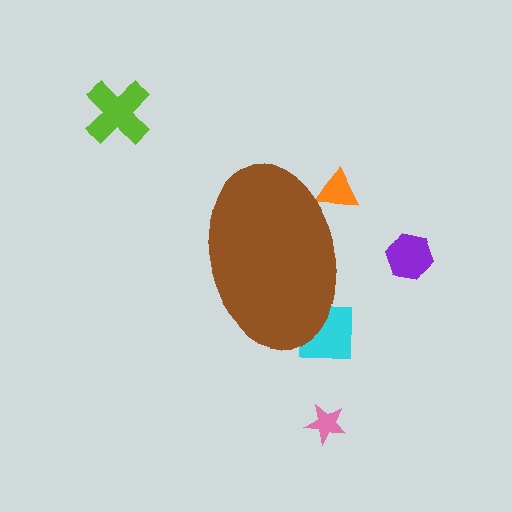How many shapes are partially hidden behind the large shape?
2 shapes are partially hidden.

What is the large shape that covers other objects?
A brown ellipse.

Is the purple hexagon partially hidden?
No, the purple hexagon is fully visible.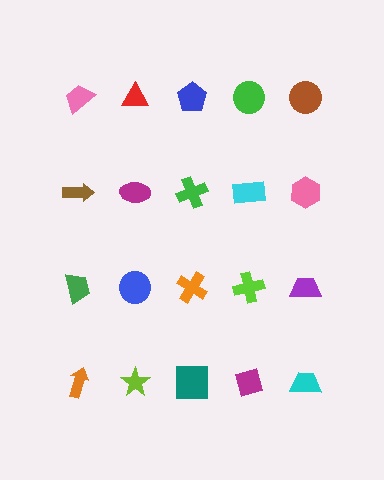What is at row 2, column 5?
A pink hexagon.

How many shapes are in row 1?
5 shapes.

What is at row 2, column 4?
A cyan rectangle.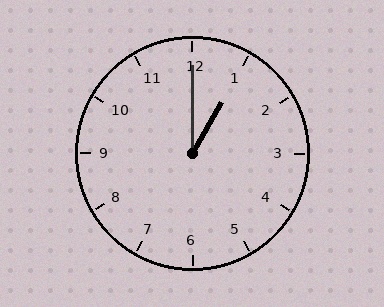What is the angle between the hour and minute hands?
Approximately 30 degrees.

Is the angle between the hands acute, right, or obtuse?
It is acute.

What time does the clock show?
1:00.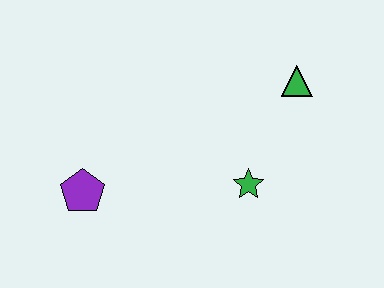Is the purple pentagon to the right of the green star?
No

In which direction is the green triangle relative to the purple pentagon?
The green triangle is to the right of the purple pentagon.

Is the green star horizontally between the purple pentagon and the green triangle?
Yes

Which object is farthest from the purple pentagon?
The green triangle is farthest from the purple pentagon.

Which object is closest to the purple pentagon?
The green star is closest to the purple pentagon.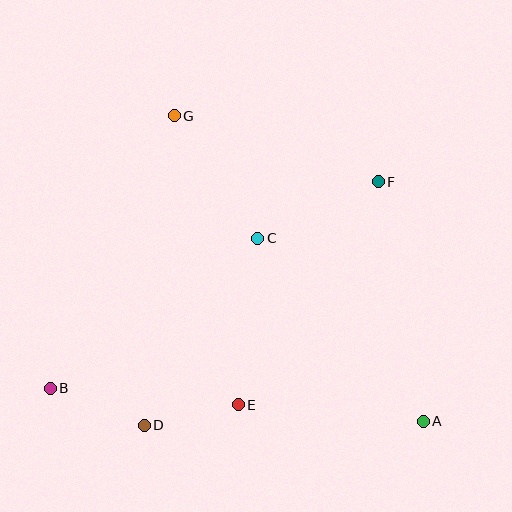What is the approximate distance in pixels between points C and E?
The distance between C and E is approximately 168 pixels.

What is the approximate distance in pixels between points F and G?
The distance between F and G is approximately 214 pixels.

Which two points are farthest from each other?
Points A and G are farthest from each other.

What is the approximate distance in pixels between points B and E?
The distance between B and E is approximately 189 pixels.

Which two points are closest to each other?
Points D and E are closest to each other.